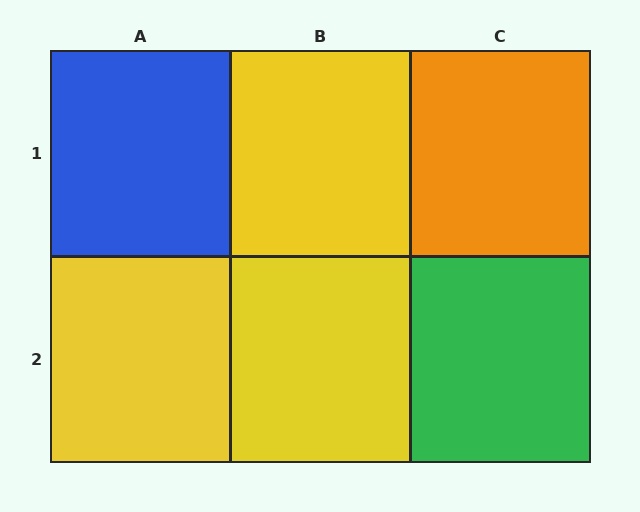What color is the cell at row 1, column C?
Orange.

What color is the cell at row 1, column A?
Blue.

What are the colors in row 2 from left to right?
Yellow, yellow, green.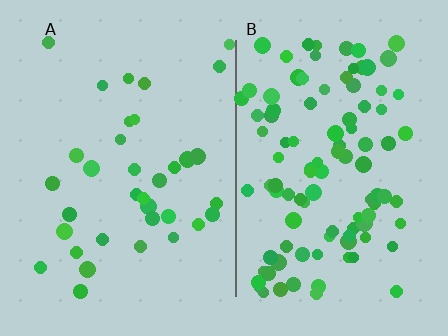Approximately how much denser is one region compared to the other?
Approximately 3.0× — region B over region A.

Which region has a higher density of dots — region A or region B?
B (the right).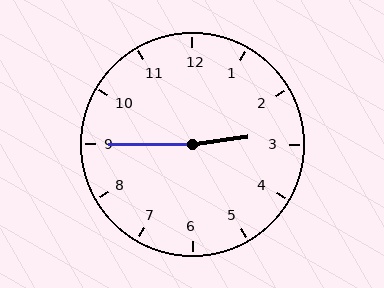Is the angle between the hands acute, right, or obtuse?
It is obtuse.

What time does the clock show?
2:45.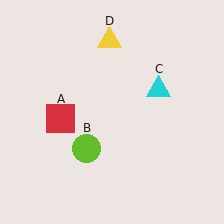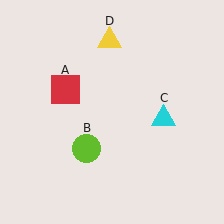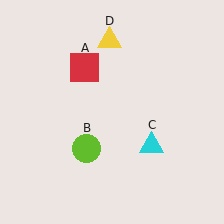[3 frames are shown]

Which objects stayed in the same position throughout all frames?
Lime circle (object B) and yellow triangle (object D) remained stationary.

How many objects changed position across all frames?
2 objects changed position: red square (object A), cyan triangle (object C).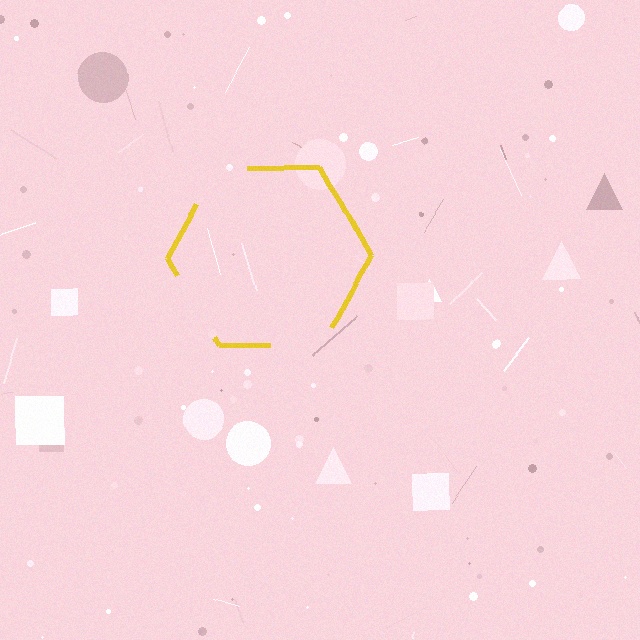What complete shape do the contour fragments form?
The contour fragments form a hexagon.